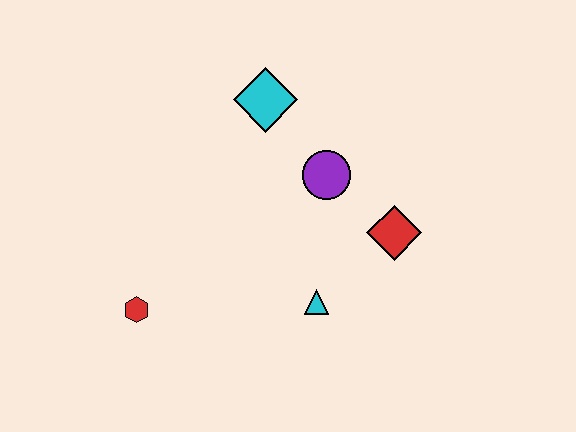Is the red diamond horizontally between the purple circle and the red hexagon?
No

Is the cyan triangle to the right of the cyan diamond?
Yes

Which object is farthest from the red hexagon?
The red diamond is farthest from the red hexagon.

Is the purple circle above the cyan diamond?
No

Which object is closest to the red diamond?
The purple circle is closest to the red diamond.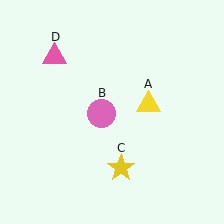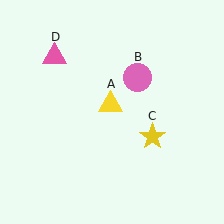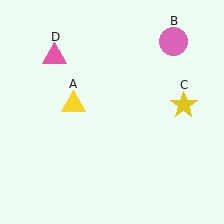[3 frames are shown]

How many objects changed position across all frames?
3 objects changed position: yellow triangle (object A), pink circle (object B), yellow star (object C).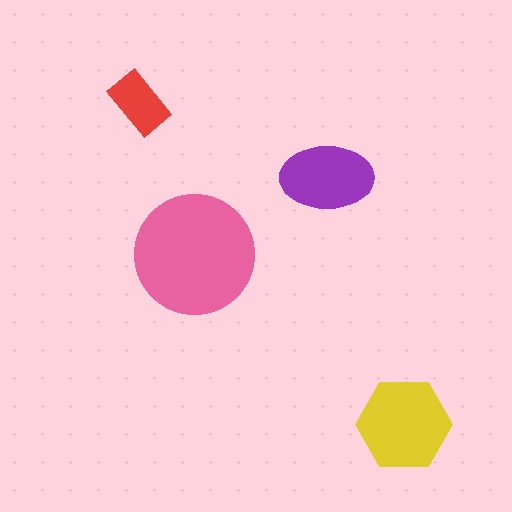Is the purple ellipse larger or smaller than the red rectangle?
Larger.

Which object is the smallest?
The red rectangle.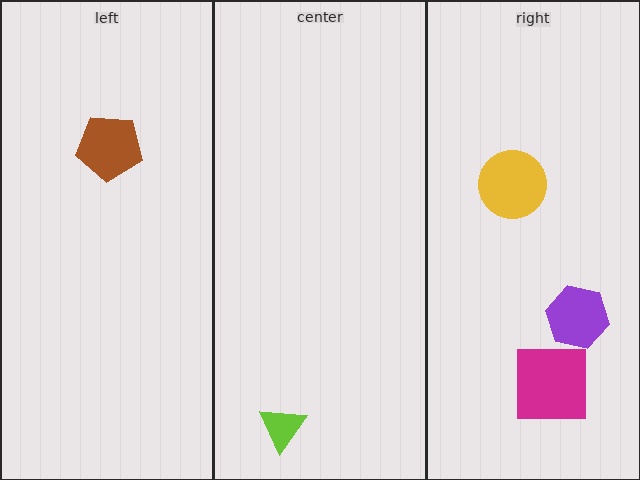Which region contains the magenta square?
The right region.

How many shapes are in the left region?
1.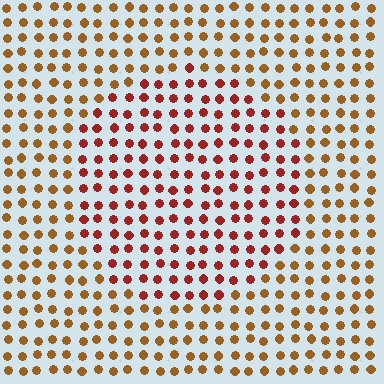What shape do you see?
I see a circle.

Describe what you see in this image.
The image is filled with small brown elements in a uniform arrangement. A circle-shaped region is visible where the elements are tinted to a slightly different hue, forming a subtle color boundary.